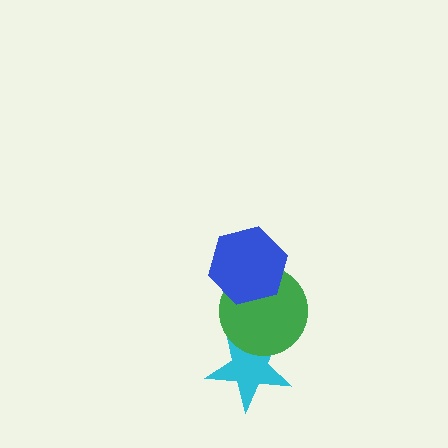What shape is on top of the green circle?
The blue hexagon is on top of the green circle.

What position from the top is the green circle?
The green circle is 2nd from the top.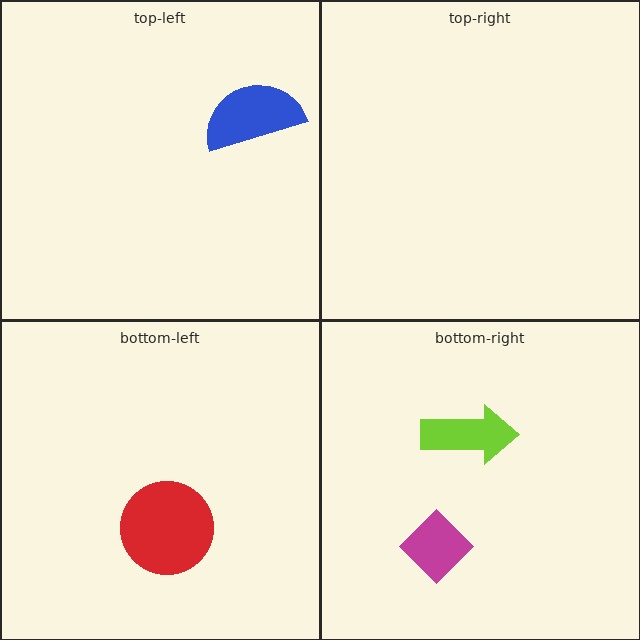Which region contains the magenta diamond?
The bottom-right region.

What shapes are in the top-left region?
The blue semicircle.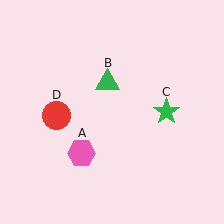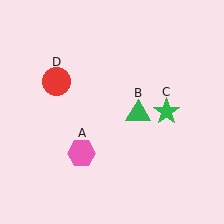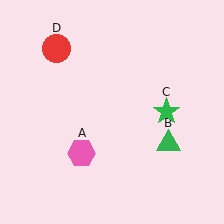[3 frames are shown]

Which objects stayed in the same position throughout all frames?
Pink hexagon (object A) and green star (object C) remained stationary.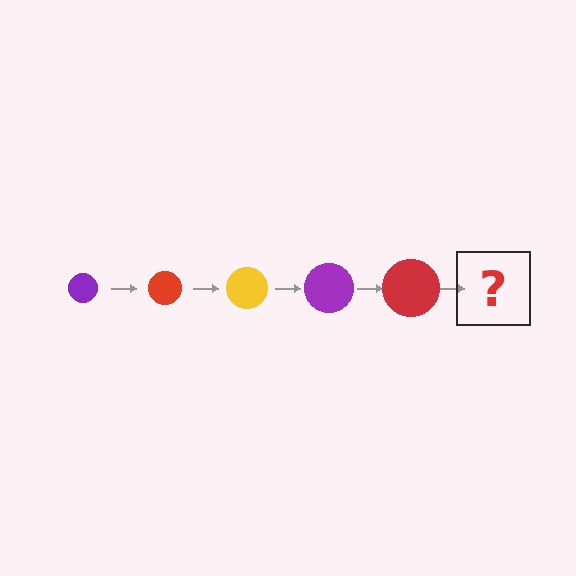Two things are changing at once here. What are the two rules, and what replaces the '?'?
The two rules are that the circle grows larger each step and the color cycles through purple, red, and yellow. The '?' should be a yellow circle, larger than the previous one.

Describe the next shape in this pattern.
It should be a yellow circle, larger than the previous one.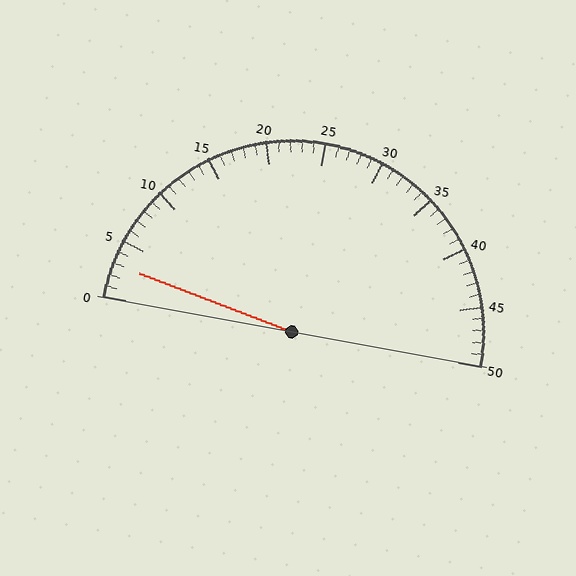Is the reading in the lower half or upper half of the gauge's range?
The reading is in the lower half of the range (0 to 50).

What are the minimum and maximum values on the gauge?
The gauge ranges from 0 to 50.